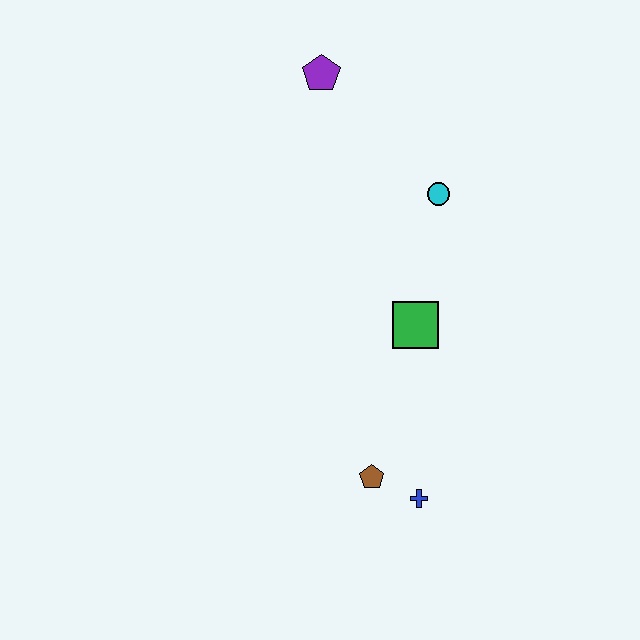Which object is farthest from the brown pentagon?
The purple pentagon is farthest from the brown pentagon.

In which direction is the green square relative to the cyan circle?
The green square is below the cyan circle.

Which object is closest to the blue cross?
The brown pentagon is closest to the blue cross.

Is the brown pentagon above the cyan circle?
No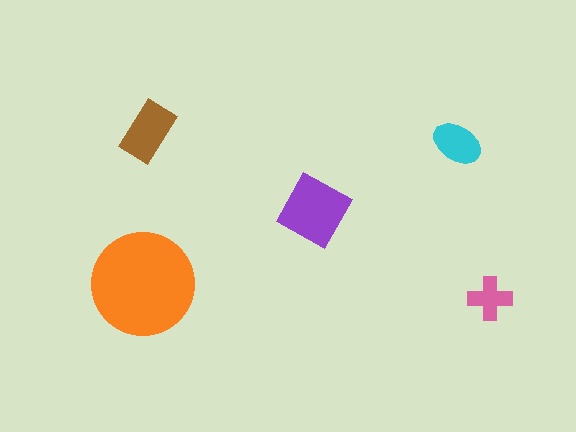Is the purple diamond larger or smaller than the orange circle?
Smaller.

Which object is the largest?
The orange circle.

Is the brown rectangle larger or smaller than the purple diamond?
Smaller.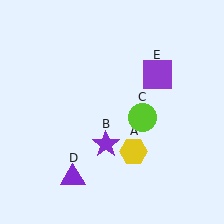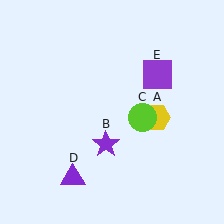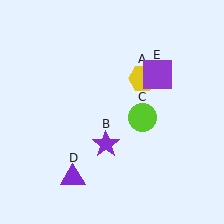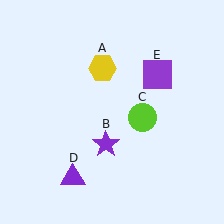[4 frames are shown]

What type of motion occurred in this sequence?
The yellow hexagon (object A) rotated counterclockwise around the center of the scene.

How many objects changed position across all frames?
1 object changed position: yellow hexagon (object A).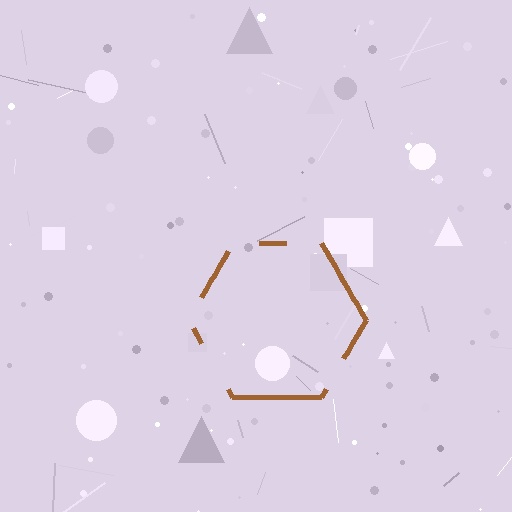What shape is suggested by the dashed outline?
The dashed outline suggests a hexagon.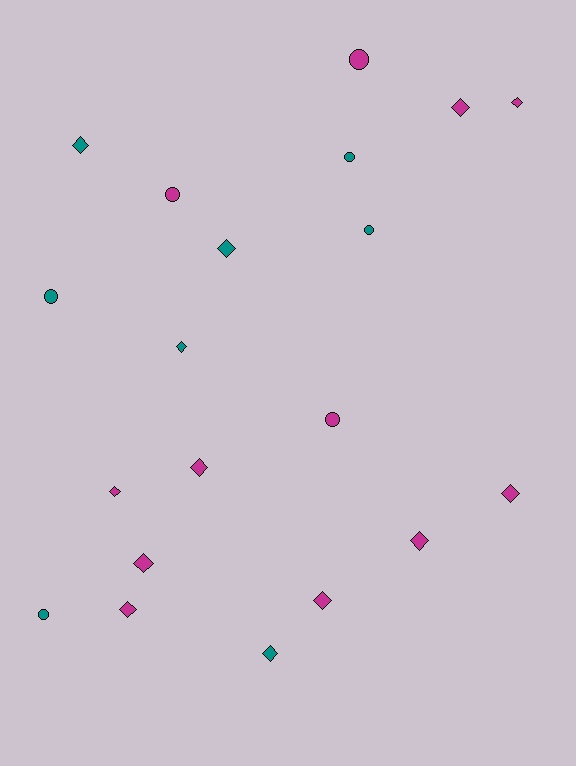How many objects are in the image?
There are 20 objects.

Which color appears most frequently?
Magenta, with 12 objects.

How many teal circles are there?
There are 4 teal circles.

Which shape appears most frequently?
Diamond, with 13 objects.